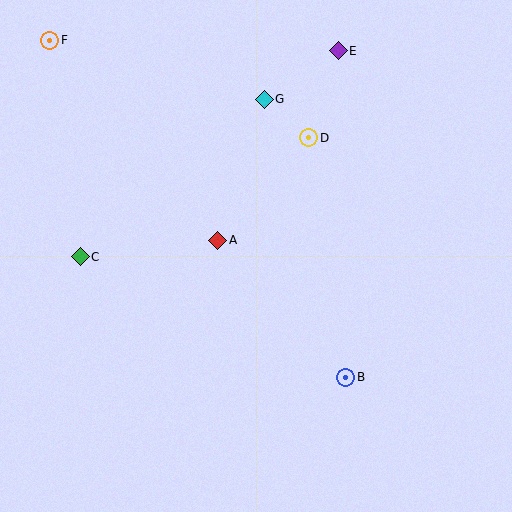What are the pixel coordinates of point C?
Point C is at (80, 257).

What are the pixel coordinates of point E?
Point E is at (338, 51).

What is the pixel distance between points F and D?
The distance between F and D is 277 pixels.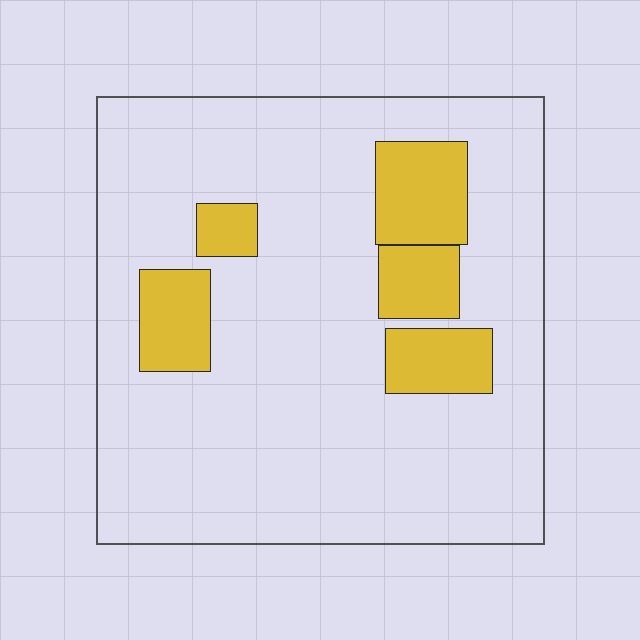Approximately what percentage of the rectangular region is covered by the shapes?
Approximately 15%.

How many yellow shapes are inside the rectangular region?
5.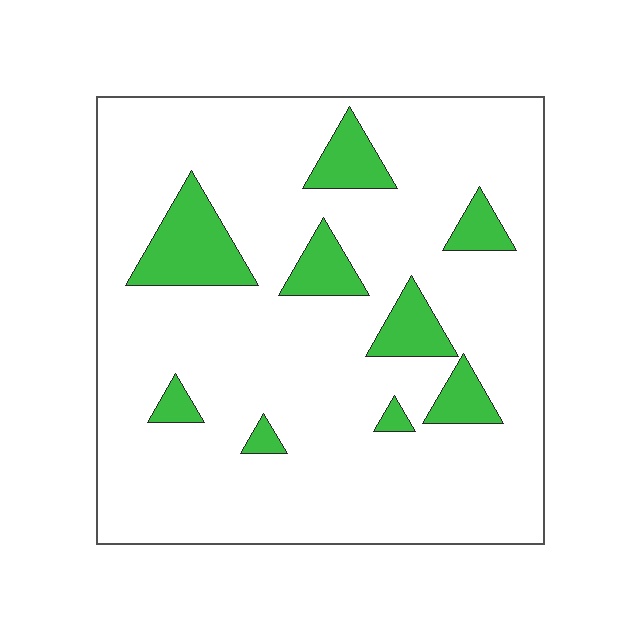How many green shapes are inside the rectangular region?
9.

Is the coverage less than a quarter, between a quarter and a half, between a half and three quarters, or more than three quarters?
Less than a quarter.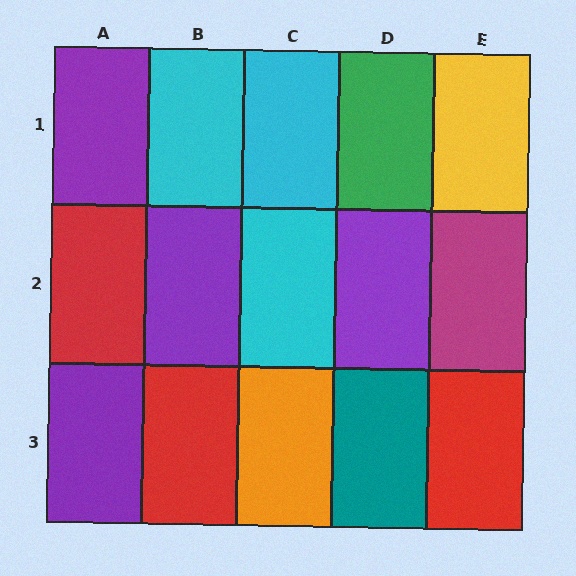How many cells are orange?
1 cell is orange.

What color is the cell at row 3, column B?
Red.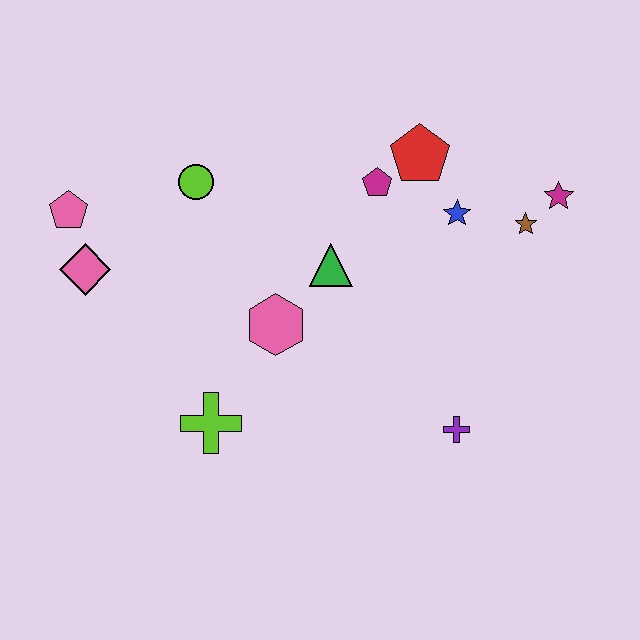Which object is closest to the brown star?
The magenta star is closest to the brown star.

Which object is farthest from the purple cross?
The pink pentagon is farthest from the purple cross.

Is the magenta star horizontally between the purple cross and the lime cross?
No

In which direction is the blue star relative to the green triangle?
The blue star is to the right of the green triangle.